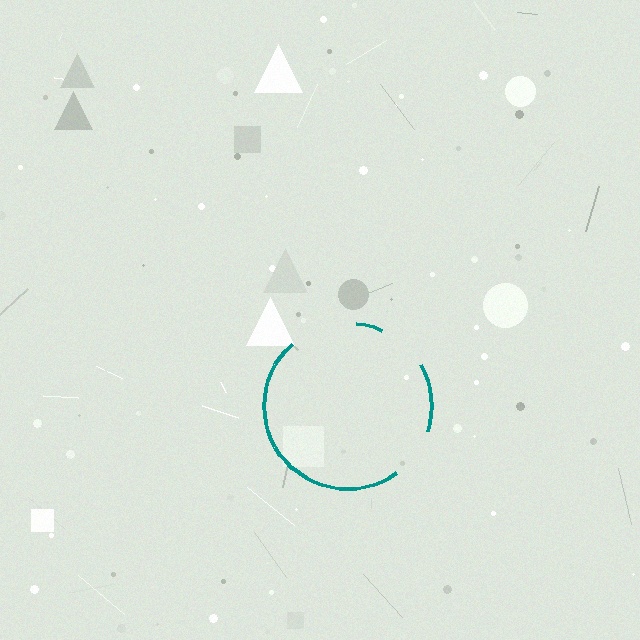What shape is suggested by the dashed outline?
The dashed outline suggests a circle.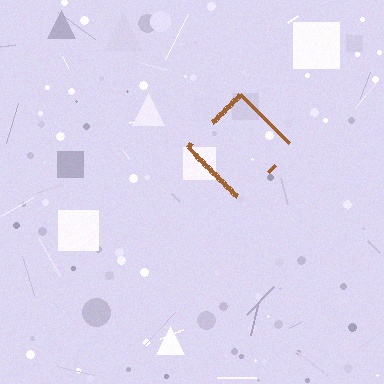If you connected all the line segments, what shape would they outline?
They would outline a diamond.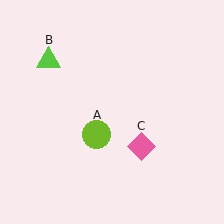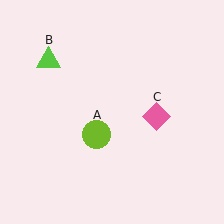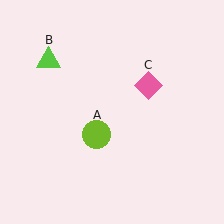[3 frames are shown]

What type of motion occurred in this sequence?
The pink diamond (object C) rotated counterclockwise around the center of the scene.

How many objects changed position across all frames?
1 object changed position: pink diamond (object C).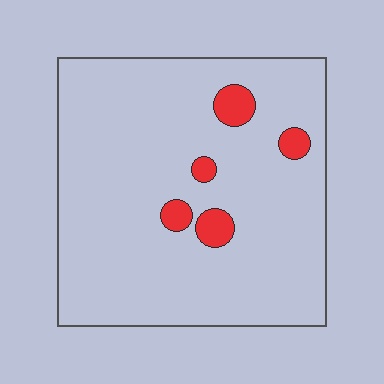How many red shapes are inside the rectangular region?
5.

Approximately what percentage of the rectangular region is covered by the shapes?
Approximately 5%.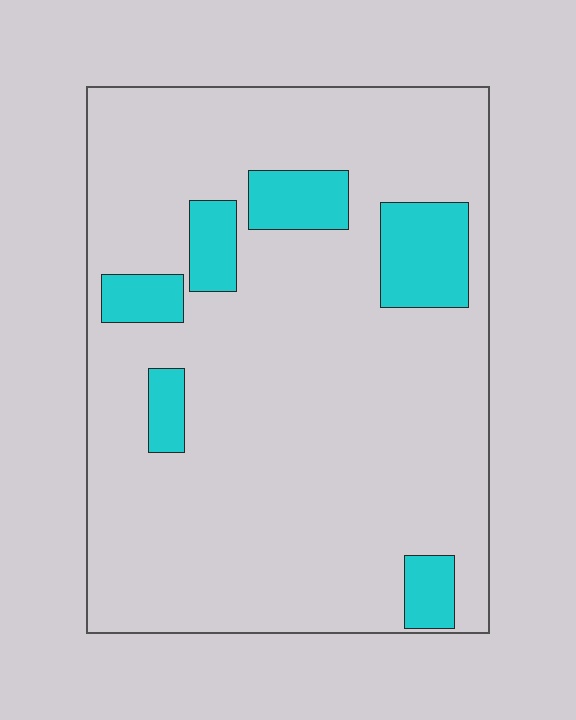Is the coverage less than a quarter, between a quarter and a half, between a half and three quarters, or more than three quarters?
Less than a quarter.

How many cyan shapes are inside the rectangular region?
6.